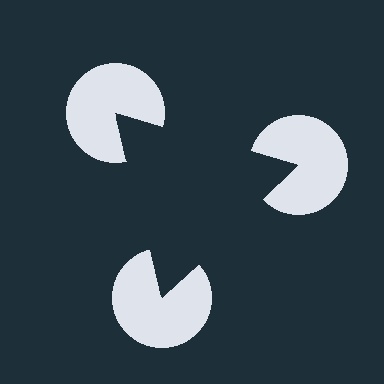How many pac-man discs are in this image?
There are 3 — one at each vertex of the illusory triangle.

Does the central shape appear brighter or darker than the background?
It typically appears slightly darker than the background, even though no actual brightness change is drawn.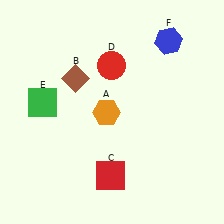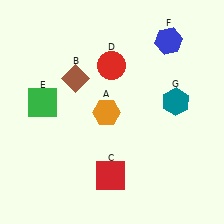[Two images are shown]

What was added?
A teal hexagon (G) was added in Image 2.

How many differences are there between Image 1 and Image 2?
There is 1 difference between the two images.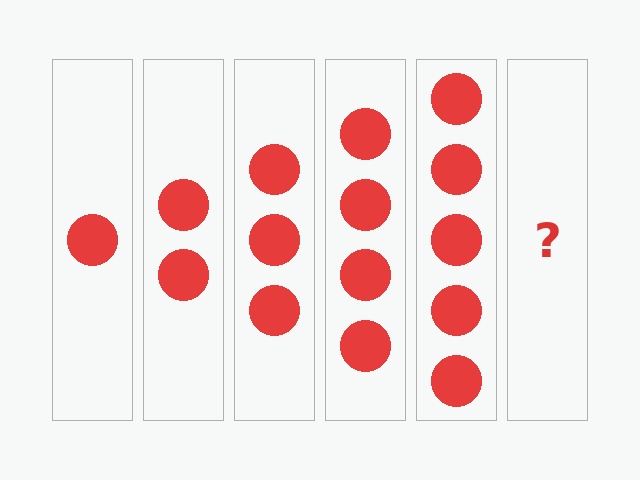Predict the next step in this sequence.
The next step is 6 circles.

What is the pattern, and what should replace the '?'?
The pattern is that each step adds one more circle. The '?' should be 6 circles.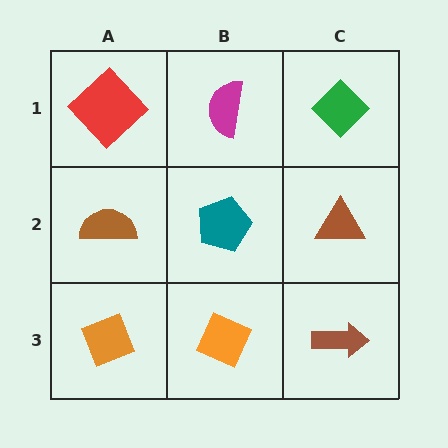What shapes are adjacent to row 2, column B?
A magenta semicircle (row 1, column B), an orange diamond (row 3, column B), a brown semicircle (row 2, column A), a brown triangle (row 2, column C).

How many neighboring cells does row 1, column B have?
3.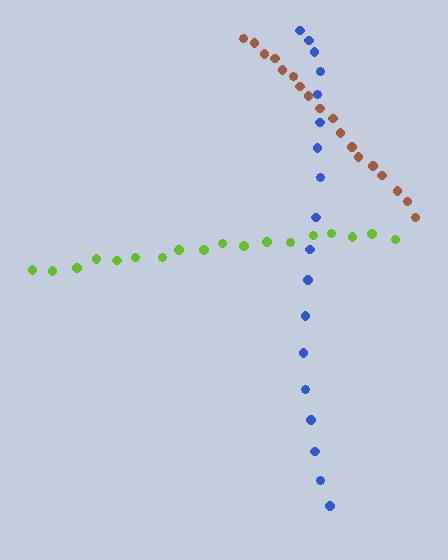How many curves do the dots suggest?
There are 3 distinct paths.